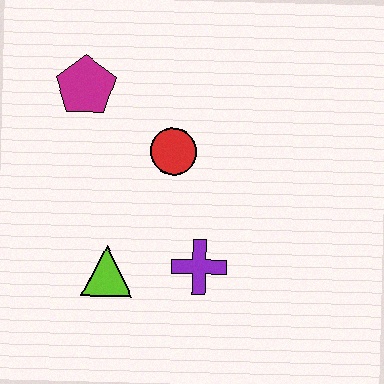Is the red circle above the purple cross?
Yes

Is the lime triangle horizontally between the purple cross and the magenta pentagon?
Yes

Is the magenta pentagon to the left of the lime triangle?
Yes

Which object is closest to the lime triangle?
The purple cross is closest to the lime triangle.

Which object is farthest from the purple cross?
The magenta pentagon is farthest from the purple cross.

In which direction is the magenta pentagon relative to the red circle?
The magenta pentagon is to the left of the red circle.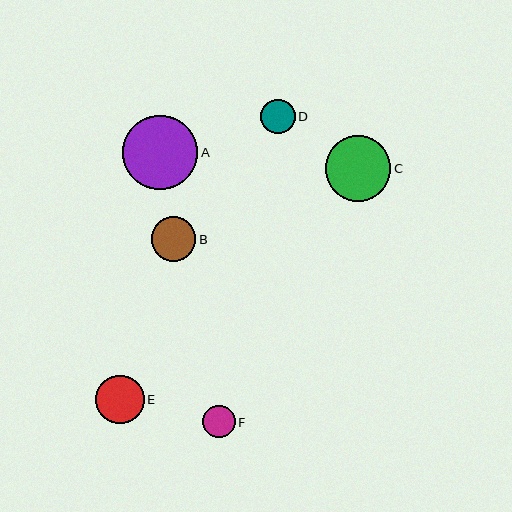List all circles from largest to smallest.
From largest to smallest: A, C, E, B, D, F.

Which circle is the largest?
Circle A is the largest with a size of approximately 75 pixels.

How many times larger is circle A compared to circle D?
Circle A is approximately 2.2 times the size of circle D.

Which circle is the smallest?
Circle F is the smallest with a size of approximately 33 pixels.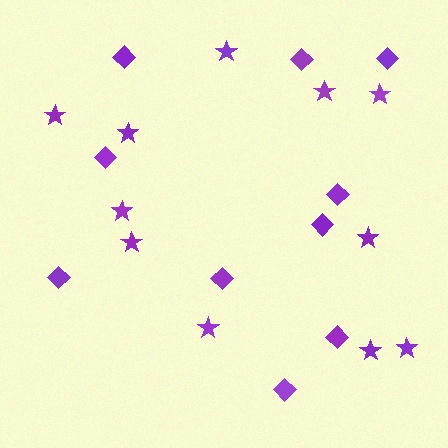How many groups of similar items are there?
There are 2 groups: one group of stars (11) and one group of diamonds (10).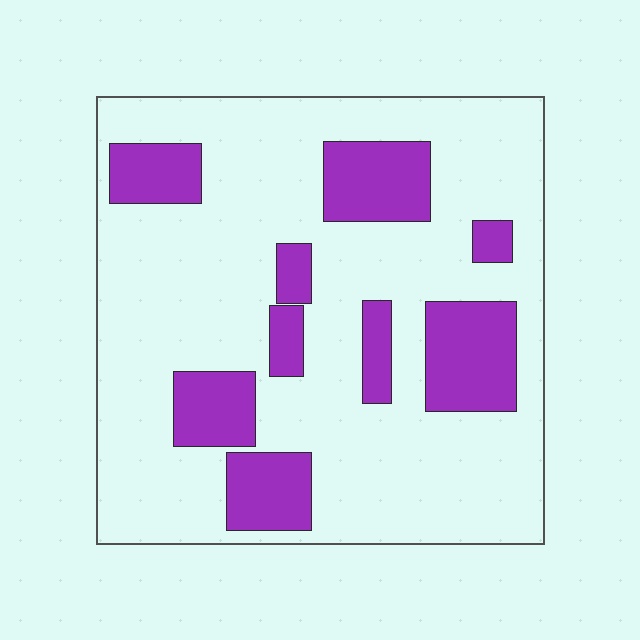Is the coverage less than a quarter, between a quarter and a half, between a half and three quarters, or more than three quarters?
Less than a quarter.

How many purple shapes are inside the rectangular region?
9.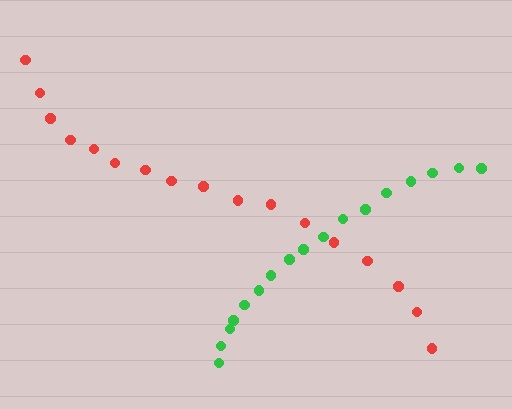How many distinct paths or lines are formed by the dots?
There are 2 distinct paths.